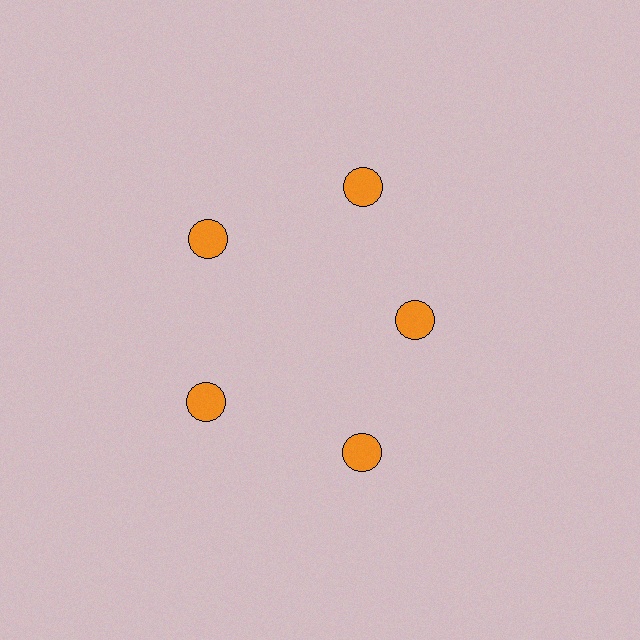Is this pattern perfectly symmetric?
No. The 5 orange circles are arranged in a ring, but one element near the 3 o'clock position is pulled inward toward the center, breaking the 5-fold rotational symmetry.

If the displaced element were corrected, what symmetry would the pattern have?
It would have 5-fold rotational symmetry — the pattern would map onto itself every 72 degrees.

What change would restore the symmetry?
The symmetry would be restored by moving it outward, back onto the ring so that all 5 circles sit at equal angles and equal distance from the center.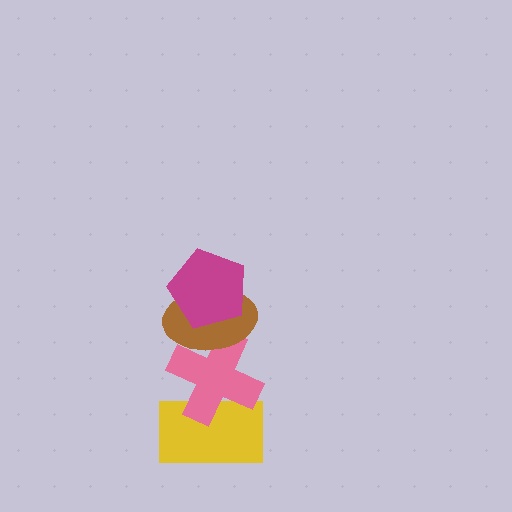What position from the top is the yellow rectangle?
The yellow rectangle is 4th from the top.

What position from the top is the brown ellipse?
The brown ellipse is 2nd from the top.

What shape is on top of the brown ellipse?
The magenta pentagon is on top of the brown ellipse.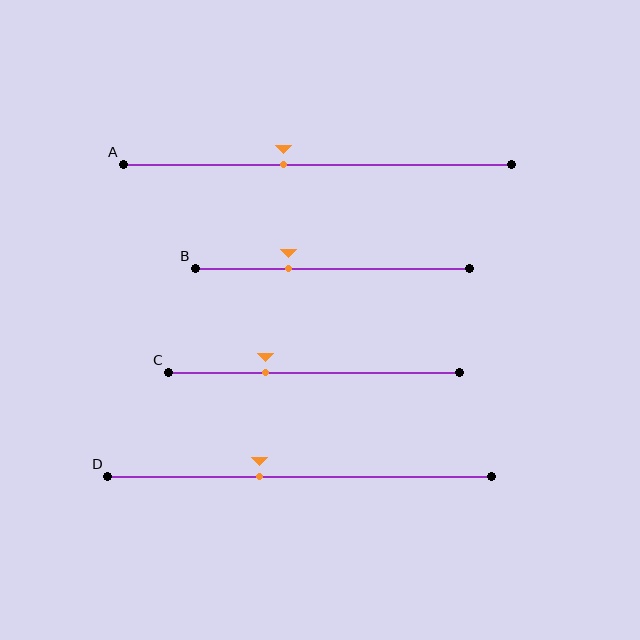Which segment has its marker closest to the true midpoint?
Segment A has its marker closest to the true midpoint.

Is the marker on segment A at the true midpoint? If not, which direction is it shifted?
No, the marker on segment A is shifted to the left by about 9% of the segment length.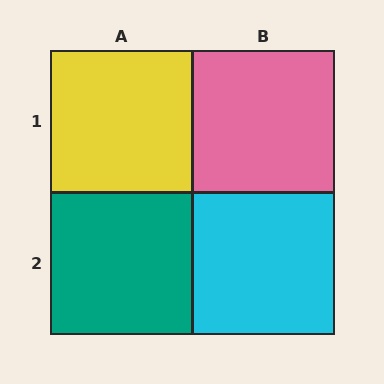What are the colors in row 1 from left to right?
Yellow, pink.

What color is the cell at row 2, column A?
Teal.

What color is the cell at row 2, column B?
Cyan.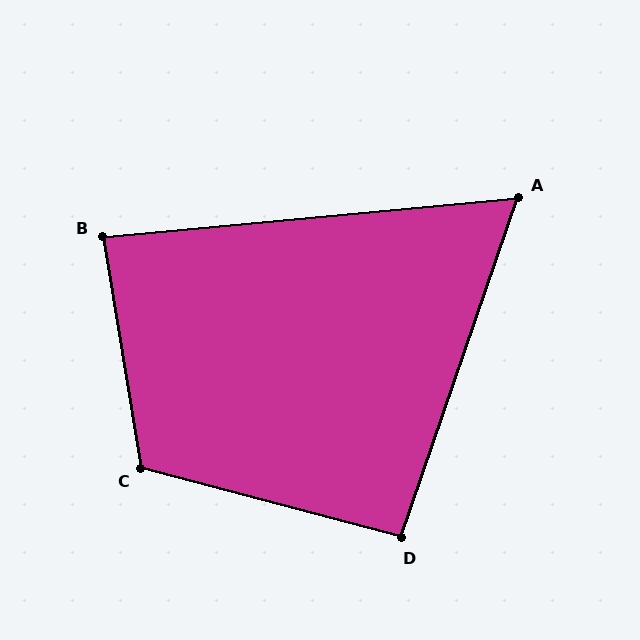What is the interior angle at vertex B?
Approximately 86 degrees (approximately right).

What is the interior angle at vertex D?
Approximately 94 degrees (approximately right).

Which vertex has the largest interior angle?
C, at approximately 114 degrees.